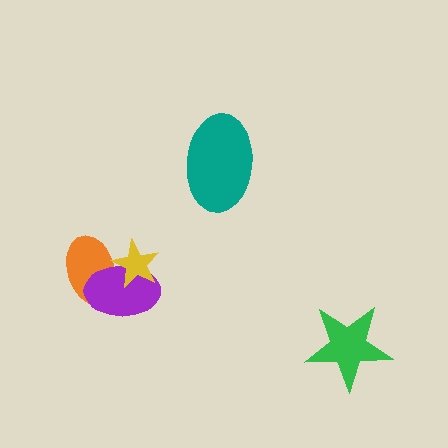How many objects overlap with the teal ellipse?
0 objects overlap with the teal ellipse.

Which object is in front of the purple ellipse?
The yellow star is in front of the purple ellipse.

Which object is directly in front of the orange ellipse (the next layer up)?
The purple ellipse is directly in front of the orange ellipse.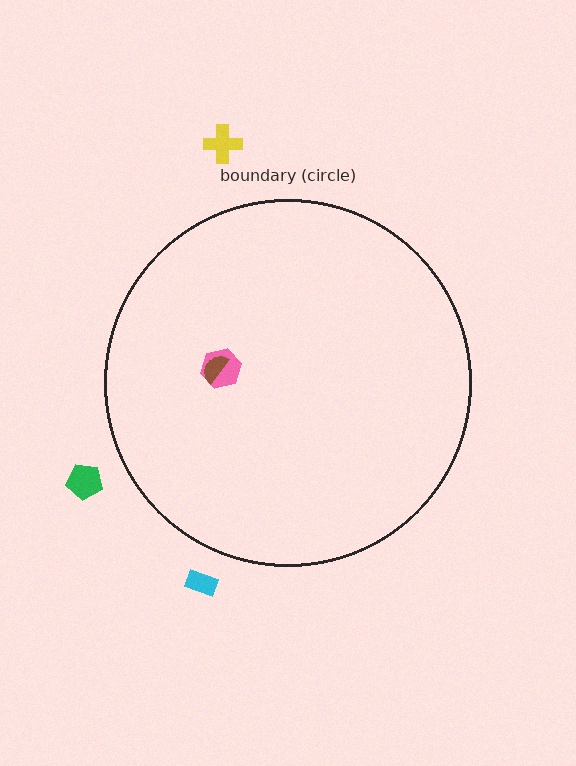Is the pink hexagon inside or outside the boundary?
Inside.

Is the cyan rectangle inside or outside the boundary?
Outside.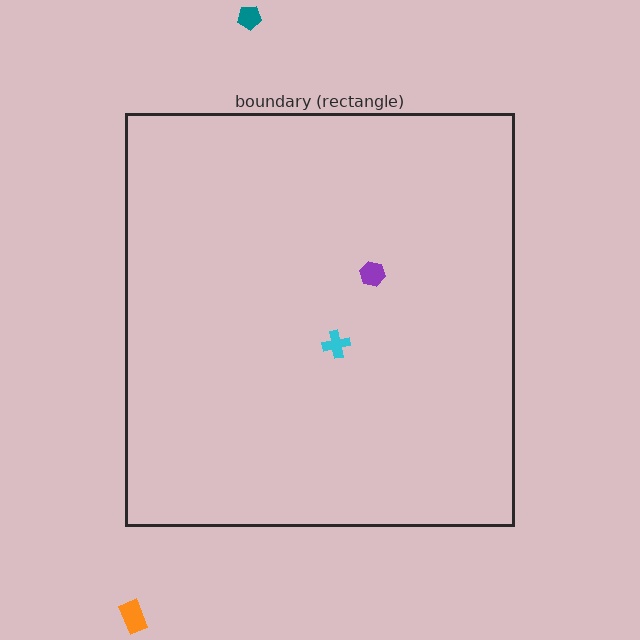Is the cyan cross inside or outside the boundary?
Inside.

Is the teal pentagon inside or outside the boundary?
Outside.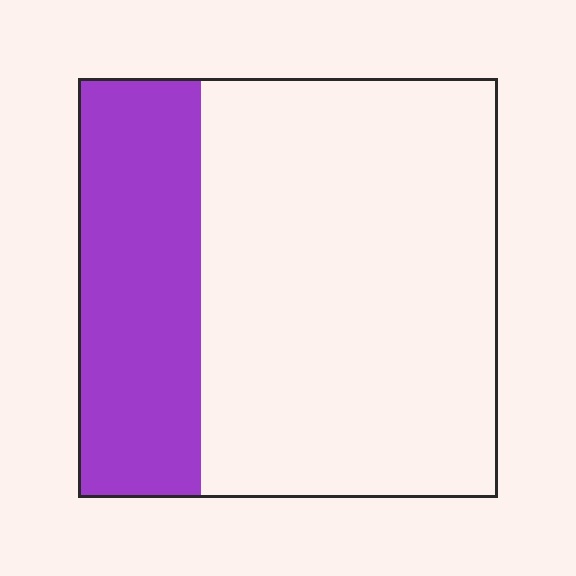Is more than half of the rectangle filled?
No.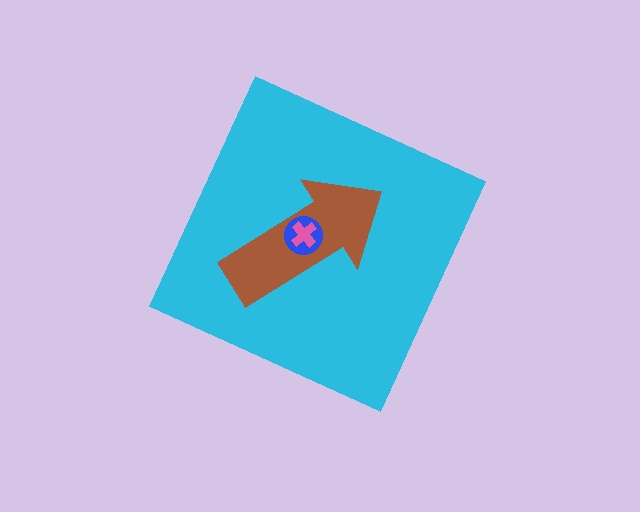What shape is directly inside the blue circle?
The pink cross.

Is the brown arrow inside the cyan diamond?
Yes.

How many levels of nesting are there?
4.